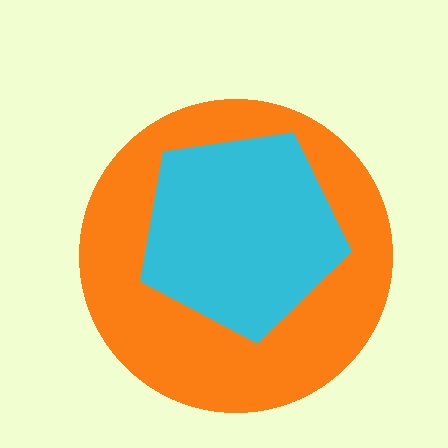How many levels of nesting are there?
2.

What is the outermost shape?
The orange circle.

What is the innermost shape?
The cyan pentagon.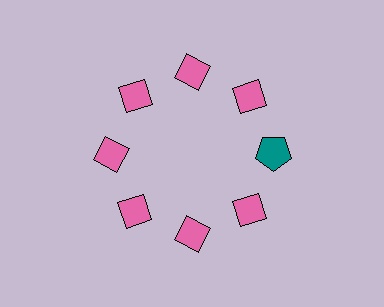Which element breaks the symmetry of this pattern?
The teal pentagon at roughly the 3 o'clock position breaks the symmetry. All other shapes are pink diamonds.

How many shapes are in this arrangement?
There are 8 shapes arranged in a ring pattern.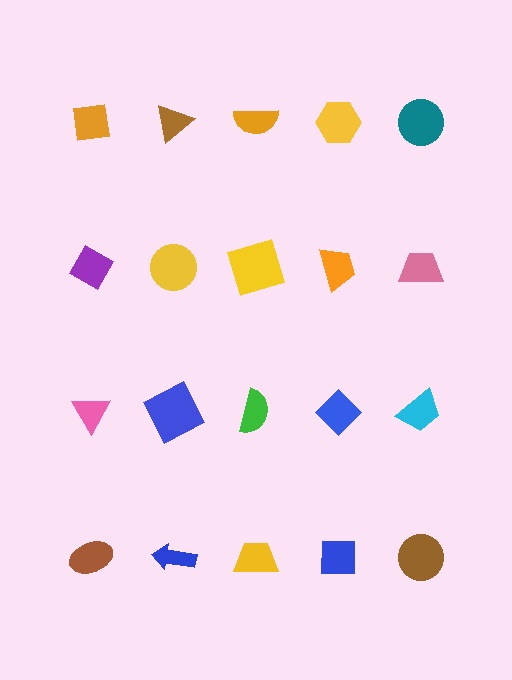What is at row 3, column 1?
A pink triangle.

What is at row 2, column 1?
A purple diamond.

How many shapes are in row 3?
5 shapes.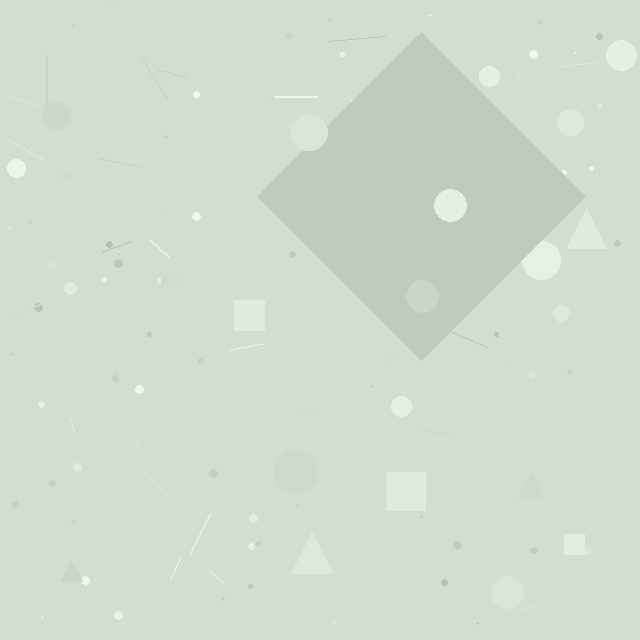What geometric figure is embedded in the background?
A diamond is embedded in the background.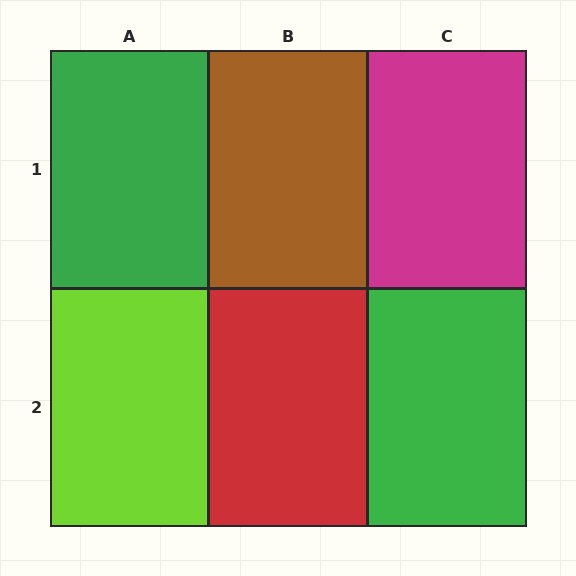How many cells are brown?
1 cell is brown.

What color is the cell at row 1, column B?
Brown.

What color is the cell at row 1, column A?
Green.